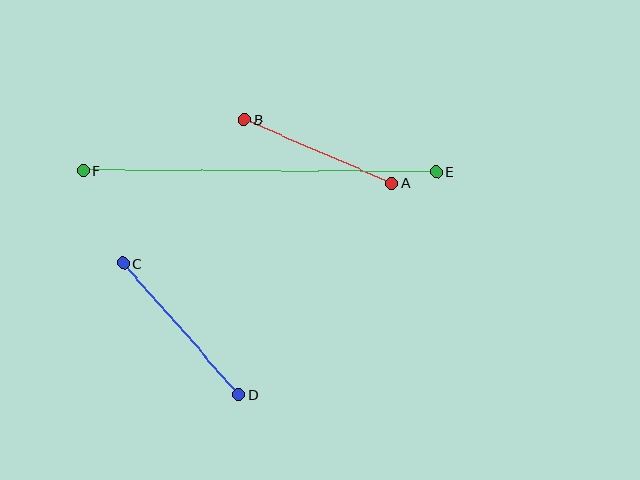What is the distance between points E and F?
The distance is approximately 353 pixels.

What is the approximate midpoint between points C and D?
The midpoint is at approximately (181, 329) pixels.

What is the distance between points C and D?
The distance is approximately 175 pixels.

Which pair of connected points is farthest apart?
Points E and F are farthest apart.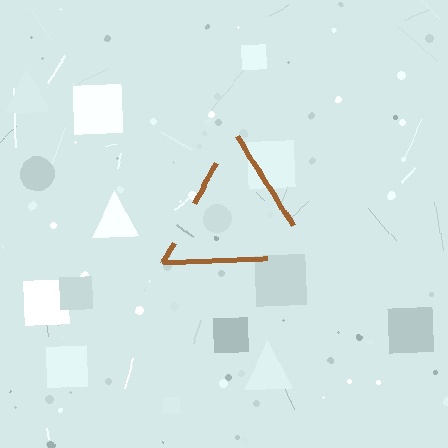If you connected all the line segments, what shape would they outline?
They would outline a triangle.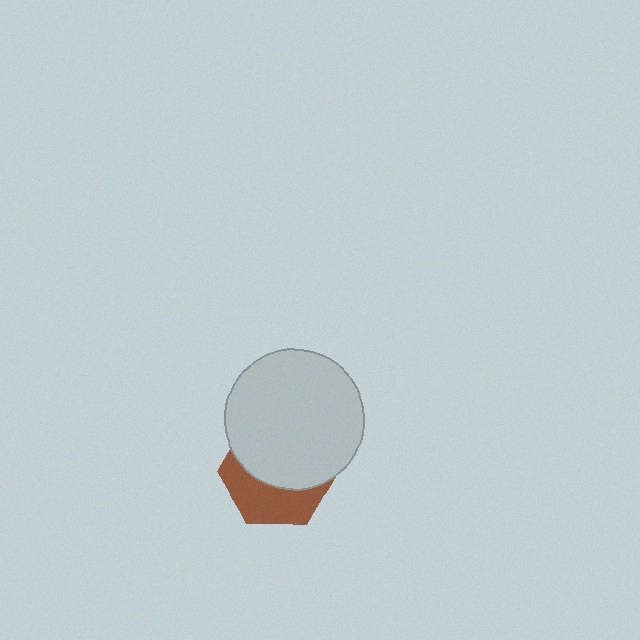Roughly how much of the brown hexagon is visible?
A small part of it is visible (roughly 41%).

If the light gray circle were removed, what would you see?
You would see the complete brown hexagon.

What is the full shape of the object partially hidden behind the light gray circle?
The partially hidden object is a brown hexagon.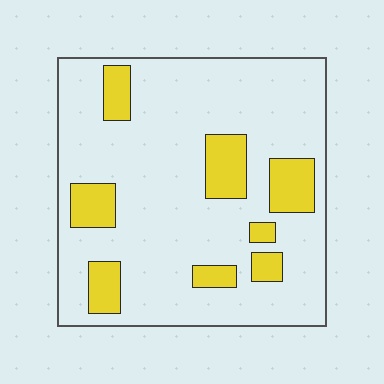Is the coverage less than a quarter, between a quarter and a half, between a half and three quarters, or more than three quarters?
Less than a quarter.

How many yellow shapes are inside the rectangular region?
8.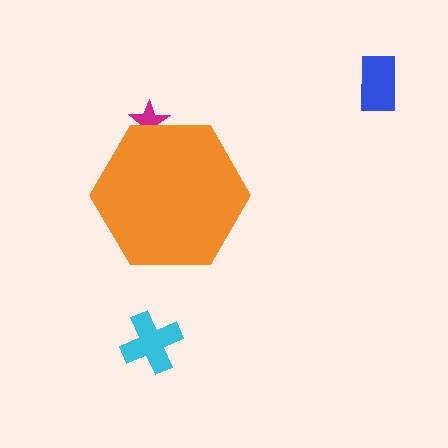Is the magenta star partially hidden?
Yes, the magenta star is partially hidden behind the orange hexagon.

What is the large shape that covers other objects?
An orange hexagon.